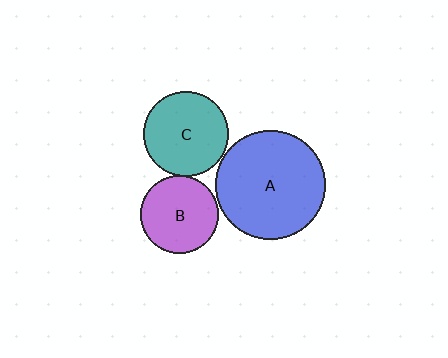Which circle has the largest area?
Circle A (blue).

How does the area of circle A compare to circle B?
Approximately 1.9 times.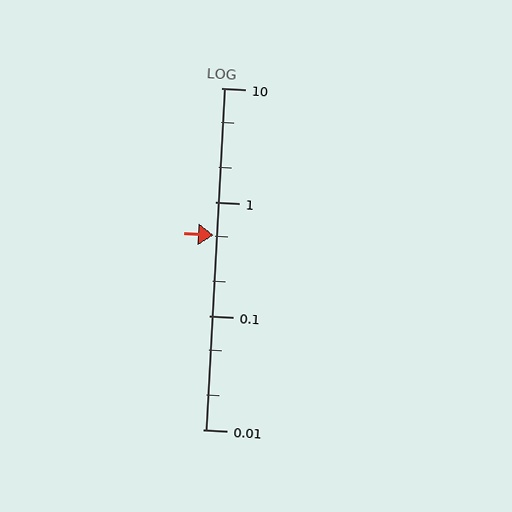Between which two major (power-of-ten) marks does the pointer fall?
The pointer is between 0.1 and 1.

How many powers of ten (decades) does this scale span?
The scale spans 3 decades, from 0.01 to 10.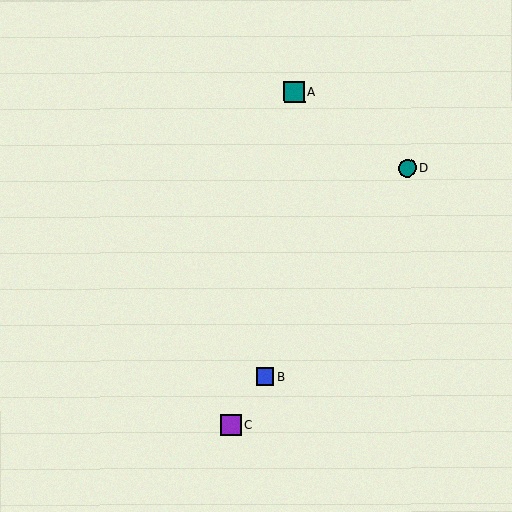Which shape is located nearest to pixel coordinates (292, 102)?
The teal square (labeled A) at (294, 92) is nearest to that location.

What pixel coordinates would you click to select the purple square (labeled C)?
Click at (230, 425) to select the purple square C.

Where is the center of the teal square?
The center of the teal square is at (294, 92).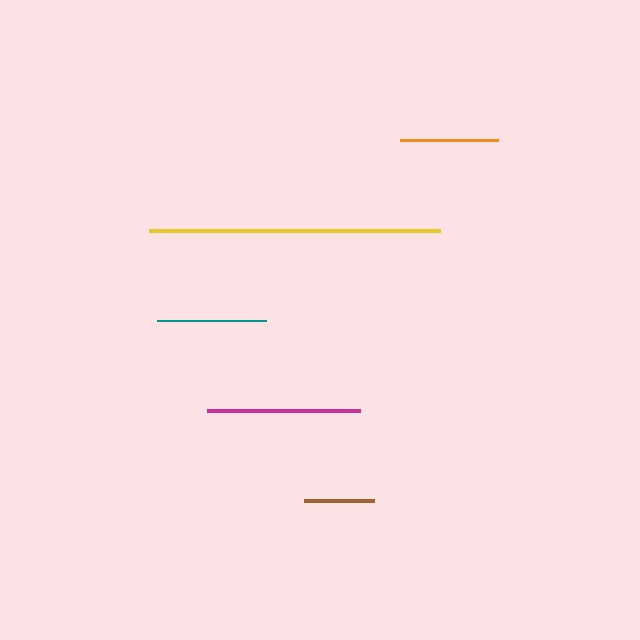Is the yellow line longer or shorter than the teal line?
The yellow line is longer than the teal line.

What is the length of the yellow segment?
The yellow segment is approximately 290 pixels long.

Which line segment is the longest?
The yellow line is the longest at approximately 290 pixels.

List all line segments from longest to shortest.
From longest to shortest: yellow, magenta, teal, orange, brown.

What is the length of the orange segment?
The orange segment is approximately 98 pixels long.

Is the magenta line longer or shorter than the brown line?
The magenta line is longer than the brown line.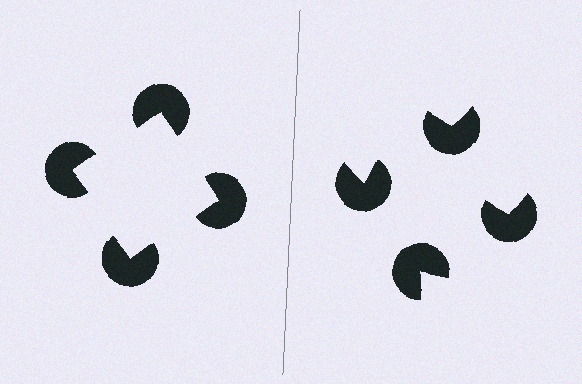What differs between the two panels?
The pac-man discs are positioned identically on both sides; only the wedge orientations differ. On the left they align to a square; on the right they are misaligned.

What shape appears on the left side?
An illusory square.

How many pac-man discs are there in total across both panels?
8 — 4 on each side.